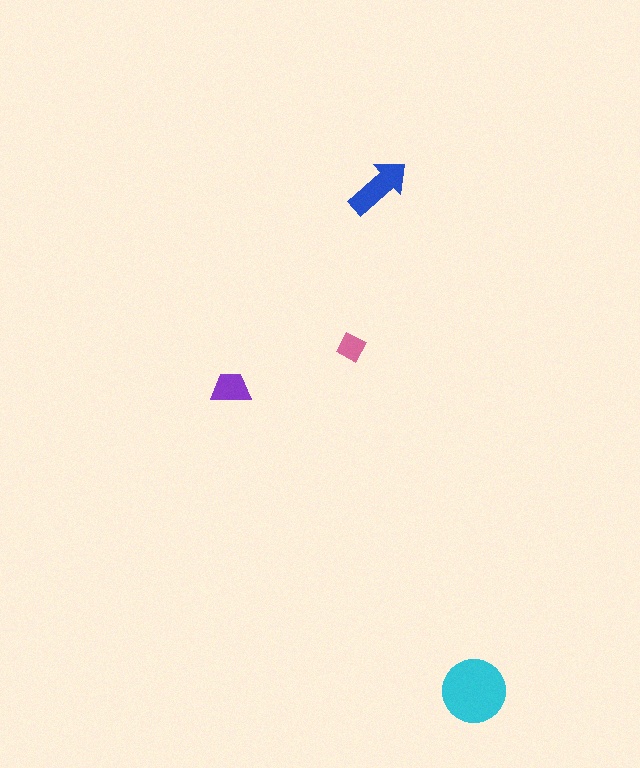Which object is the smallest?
The pink diamond.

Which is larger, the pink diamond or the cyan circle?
The cyan circle.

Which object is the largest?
The cyan circle.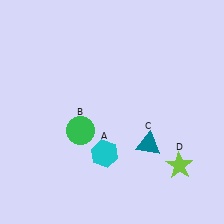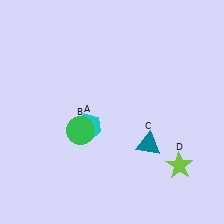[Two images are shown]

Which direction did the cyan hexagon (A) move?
The cyan hexagon (A) moved up.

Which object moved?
The cyan hexagon (A) moved up.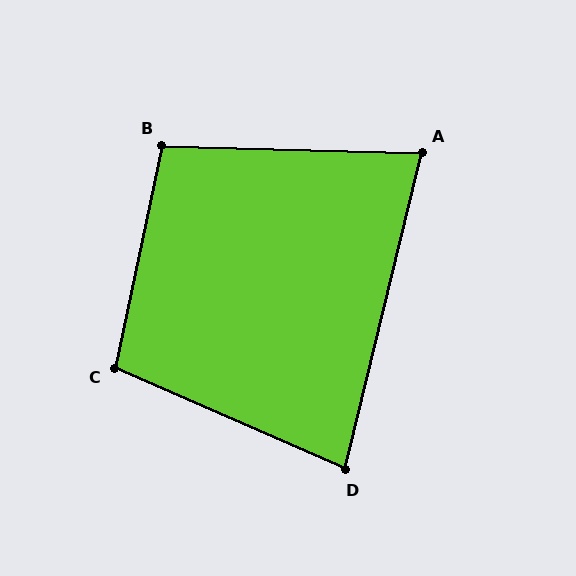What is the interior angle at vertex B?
Approximately 100 degrees (obtuse).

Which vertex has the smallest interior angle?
A, at approximately 78 degrees.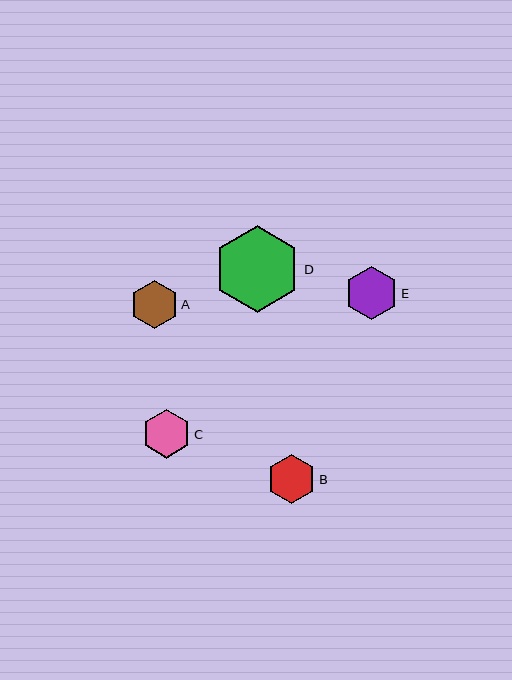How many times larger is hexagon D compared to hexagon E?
Hexagon D is approximately 1.6 times the size of hexagon E.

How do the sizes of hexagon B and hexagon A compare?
Hexagon B and hexagon A are approximately the same size.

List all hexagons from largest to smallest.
From largest to smallest: D, E, C, B, A.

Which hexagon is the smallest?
Hexagon A is the smallest with a size of approximately 48 pixels.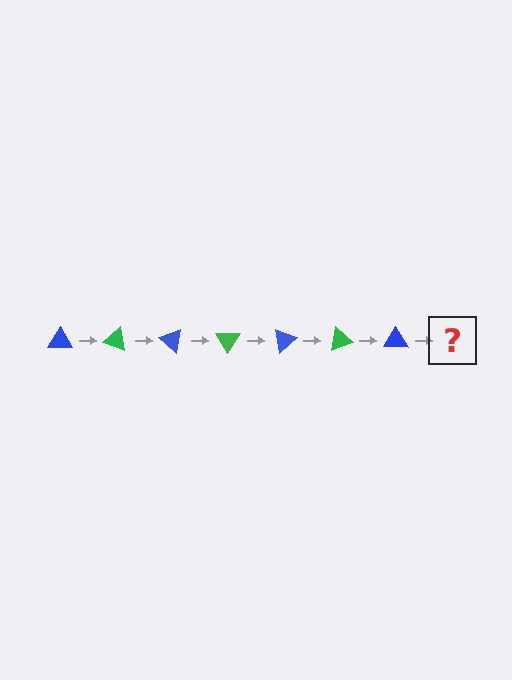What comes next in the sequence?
The next element should be a green triangle, rotated 140 degrees from the start.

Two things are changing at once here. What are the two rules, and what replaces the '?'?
The two rules are that it rotates 20 degrees each step and the color cycles through blue and green. The '?' should be a green triangle, rotated 140 degrees from the start.